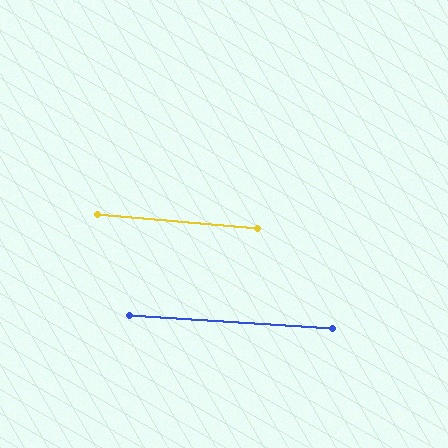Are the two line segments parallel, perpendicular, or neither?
Parallel — their directions differ by only 1.4°.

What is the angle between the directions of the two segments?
Approximately 1 degree.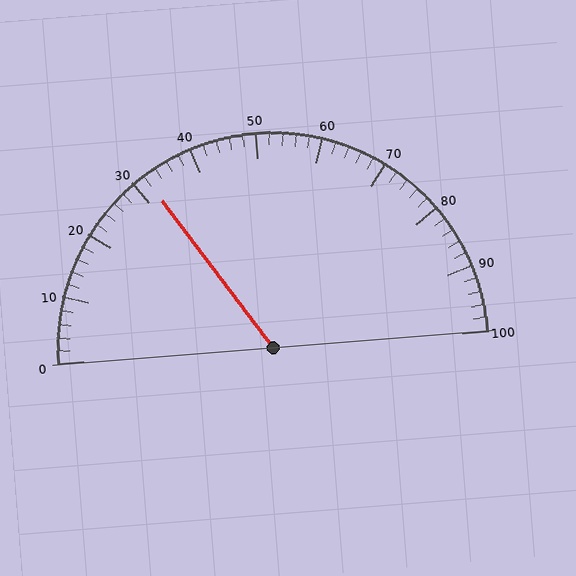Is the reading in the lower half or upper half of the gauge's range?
The reading is in the lower half of the range (0 to 100).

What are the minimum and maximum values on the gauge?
The gauge ranges from 0 to 100.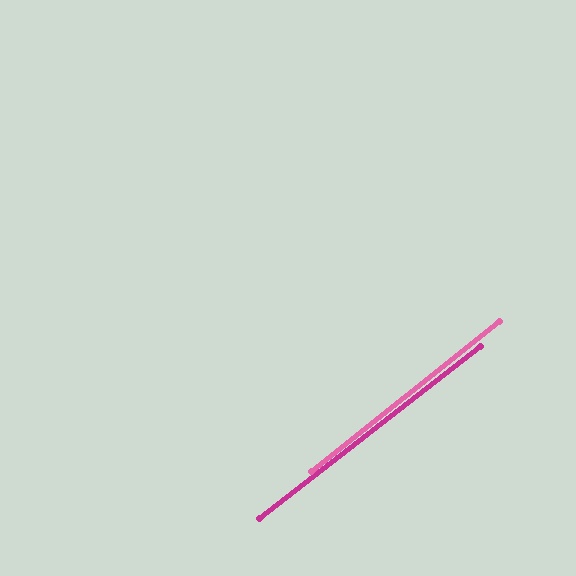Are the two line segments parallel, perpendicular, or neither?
Parallel — their directions differ by only 0.6°.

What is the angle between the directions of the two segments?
Approximately 1 degree.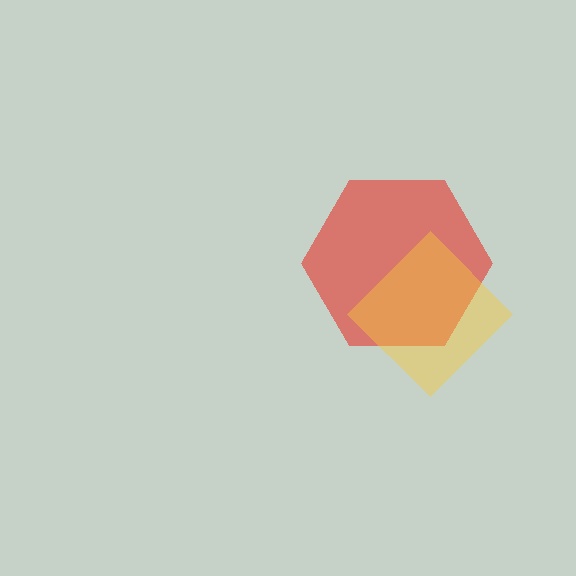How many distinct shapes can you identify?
There are 2 distinct shapes: a red hexagon, a yellow diamond.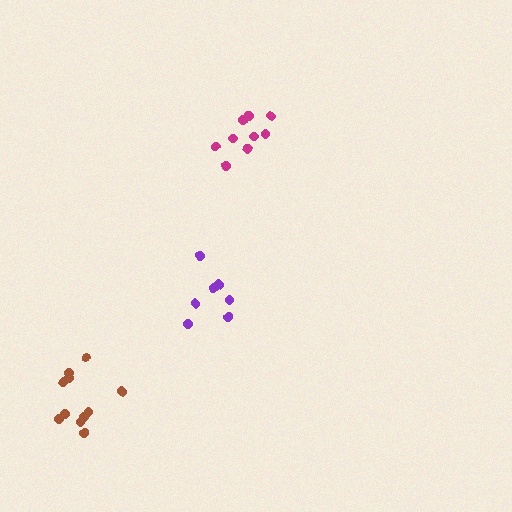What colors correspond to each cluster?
The clusters are colored: brown, purple, magenta.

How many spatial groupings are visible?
There are 3 spatial groupings.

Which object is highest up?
The magenta cluster is topmost.